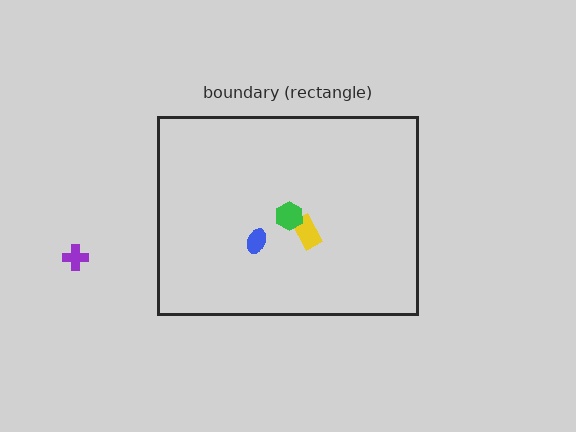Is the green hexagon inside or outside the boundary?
Inside.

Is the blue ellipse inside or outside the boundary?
Inside.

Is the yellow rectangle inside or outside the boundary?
Inside.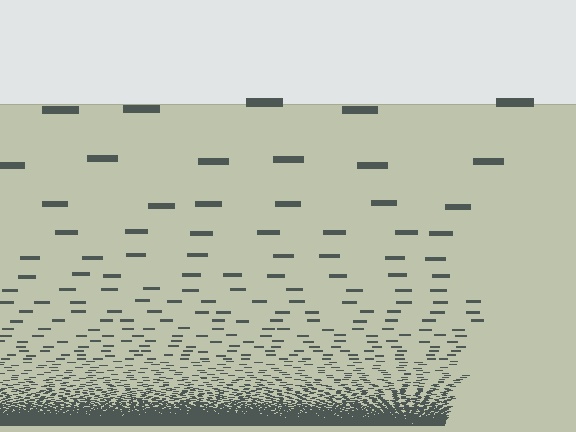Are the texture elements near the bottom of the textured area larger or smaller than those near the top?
Smaller. The gradient is inverted — elements near the bottom are smaller and denser.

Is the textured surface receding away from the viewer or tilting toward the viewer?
The surface appears to tilt toward the viewer. Texture elements get larger and sparser toward the top.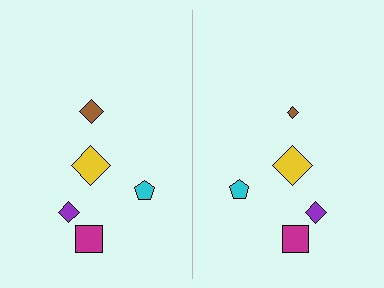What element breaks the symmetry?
The brown diamond on the right side has a different size than its mirror counterpart.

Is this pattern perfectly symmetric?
No, the pattern is not perfectly symmetric. The brown diamond on the right side has a different size than its mirror counterpart.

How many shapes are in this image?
There are 10 shapes in this image.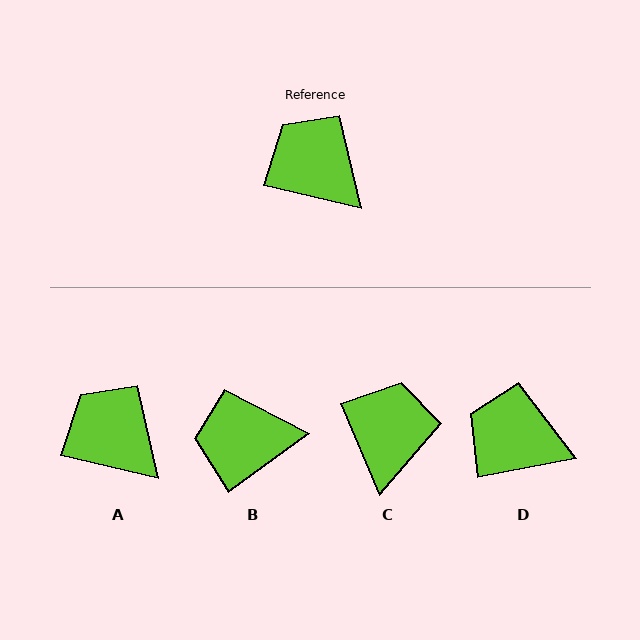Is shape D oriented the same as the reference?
No, it is off by about 24 degrees.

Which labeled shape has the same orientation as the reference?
A.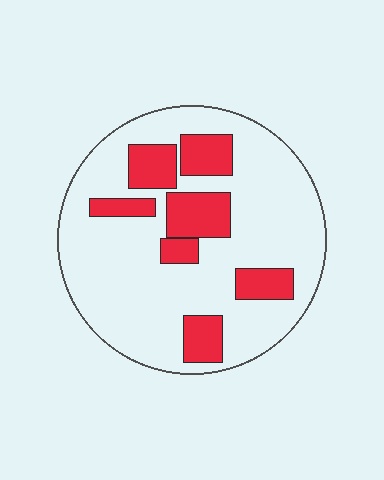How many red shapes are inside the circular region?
7.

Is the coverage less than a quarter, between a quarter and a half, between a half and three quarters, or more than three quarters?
Less than a quarter.